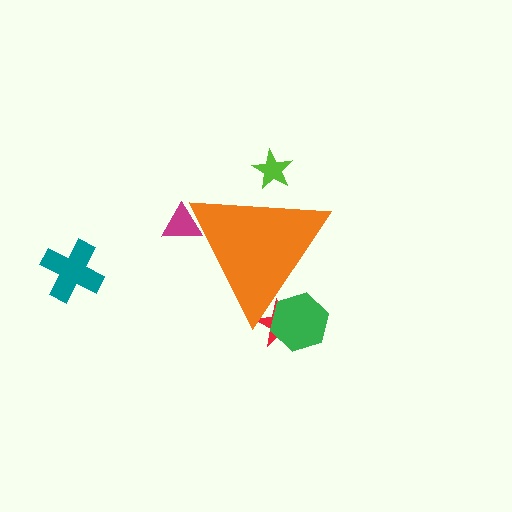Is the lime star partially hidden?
Yes, the lime star is partially hidden behind the orange triangle.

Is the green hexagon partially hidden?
Yes, the green hexagon is partially hidden behind the orange triangle.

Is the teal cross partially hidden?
No, the teal cross is fully visible.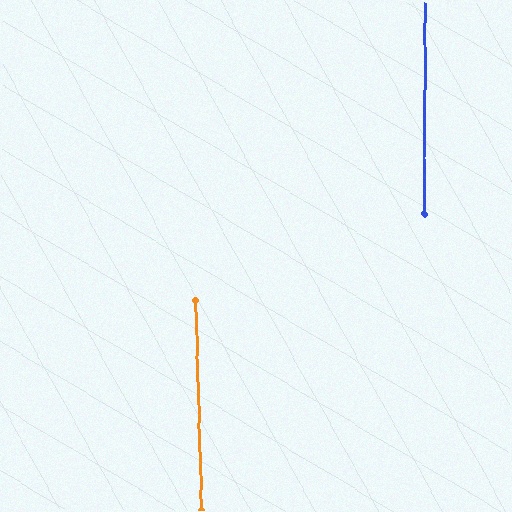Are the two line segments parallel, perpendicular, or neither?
Parallel — their directions differ by only 1.8°.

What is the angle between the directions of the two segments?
Approximately 2 degrees.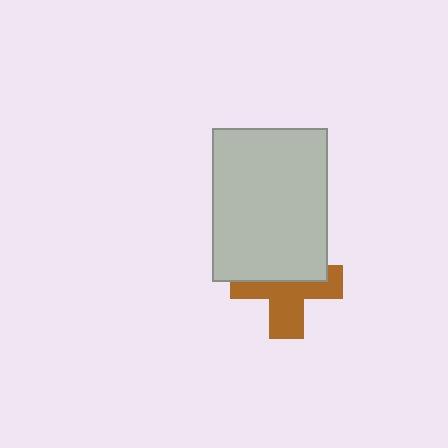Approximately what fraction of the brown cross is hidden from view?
Roughly 44% of the brown cross is hidden behind the light gray rectangle.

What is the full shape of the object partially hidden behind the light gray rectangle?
The partially hidden object is a brown cross.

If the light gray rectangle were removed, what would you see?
You would see the complete brown cross.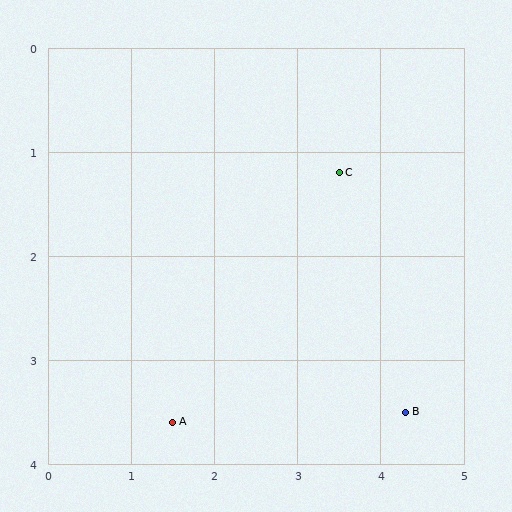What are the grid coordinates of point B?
Point B is at approximately (4.3, 3.5).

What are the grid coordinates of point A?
Point A is at approximately (1.5, 3.6).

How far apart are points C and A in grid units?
Points C and A are about 3.1 grid units apart.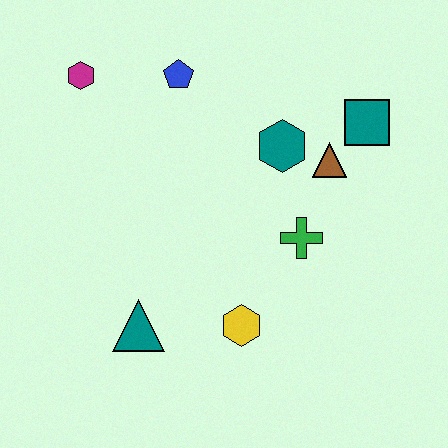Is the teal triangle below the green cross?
Yes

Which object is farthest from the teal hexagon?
The teal triangle is farthest from the teal hexagon.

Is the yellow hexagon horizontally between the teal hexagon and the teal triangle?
Yes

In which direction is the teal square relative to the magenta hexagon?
The teal square is to the right of the magenta hexagon.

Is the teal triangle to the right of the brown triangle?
No